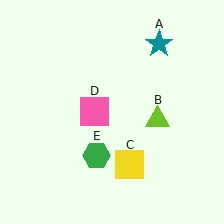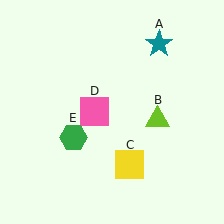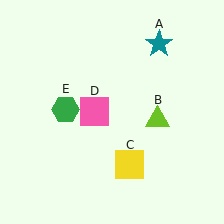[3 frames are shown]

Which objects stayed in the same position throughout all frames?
Teal star (object A) and lime triangle (object B) and yellow square (object C) and pink square (object D) remained stationary.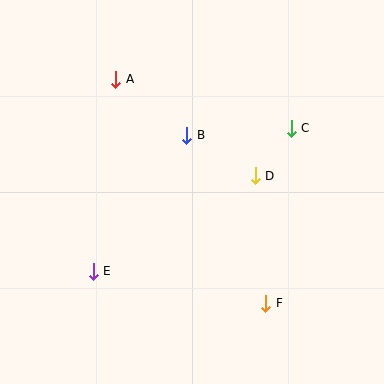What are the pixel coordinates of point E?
Point E is at (93, 271).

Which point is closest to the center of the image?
Point B at (187, 135) is closest to the center.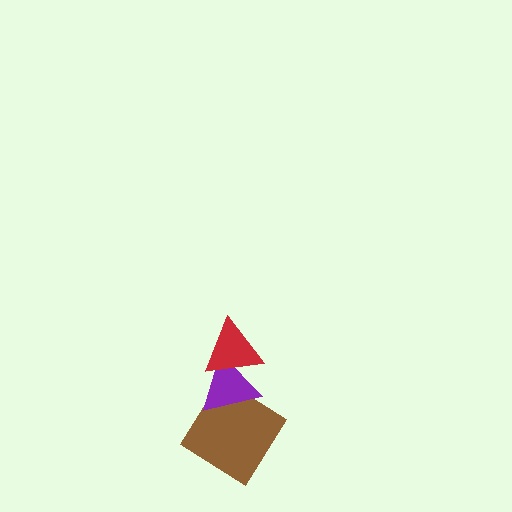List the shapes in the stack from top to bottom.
From top to bottom: the red triangle, the purple triangle, the brown diamond.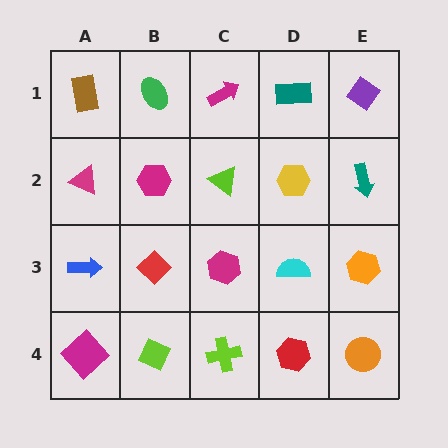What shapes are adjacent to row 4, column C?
A magenta hexagon (row 3, column C), a lime diamond (row 4, column B), a red hexagon (row 4, column D).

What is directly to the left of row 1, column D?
A magenta arrow.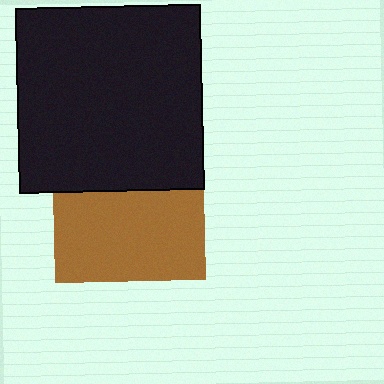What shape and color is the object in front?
The object in front is a black square.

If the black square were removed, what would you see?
You would see the complete brown square.